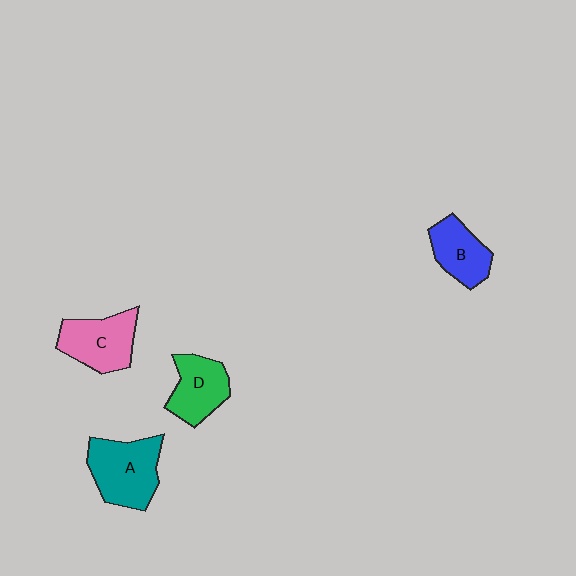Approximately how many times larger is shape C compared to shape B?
Approximately 1.3 times.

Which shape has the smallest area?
Shape B (blue).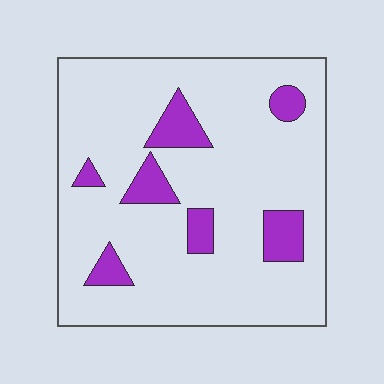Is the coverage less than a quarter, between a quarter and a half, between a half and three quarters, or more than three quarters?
Less than a quarter.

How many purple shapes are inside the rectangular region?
7.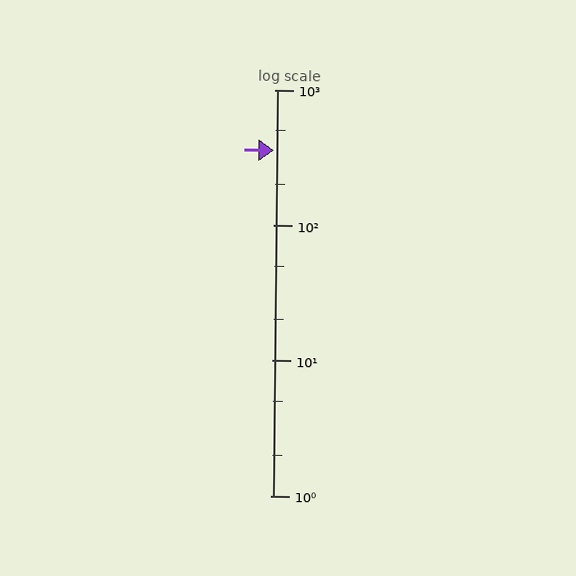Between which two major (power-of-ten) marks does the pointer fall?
The pointer is between 100 and 1000.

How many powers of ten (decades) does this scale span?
The scale spans 3 decades, from 1 to 1000.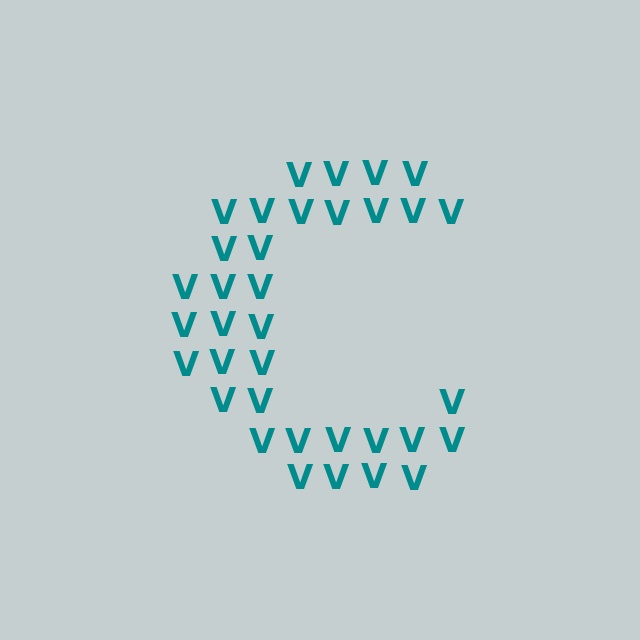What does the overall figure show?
The overall figure shows the letter C.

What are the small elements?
The small elements are letter V's.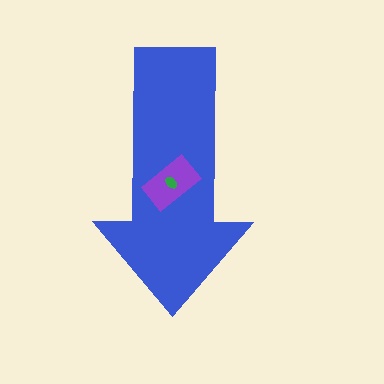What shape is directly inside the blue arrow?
The purple rectangle.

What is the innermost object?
The green ellipse.